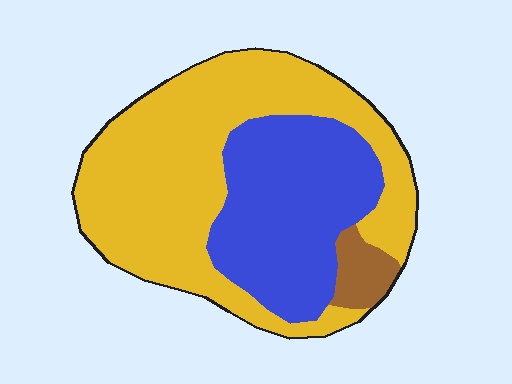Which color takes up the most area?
Yellow, at roughly 60%.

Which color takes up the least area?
Brown, at roughly 5%.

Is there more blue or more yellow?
Yellow.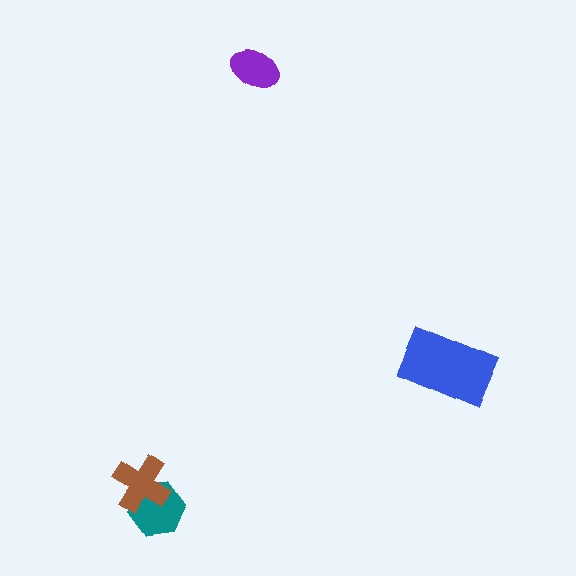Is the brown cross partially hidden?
No, no other shape covers it.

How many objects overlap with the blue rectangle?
0 objects overlap with the blue rectangle.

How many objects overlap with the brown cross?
1 object overlaps with the brown cross.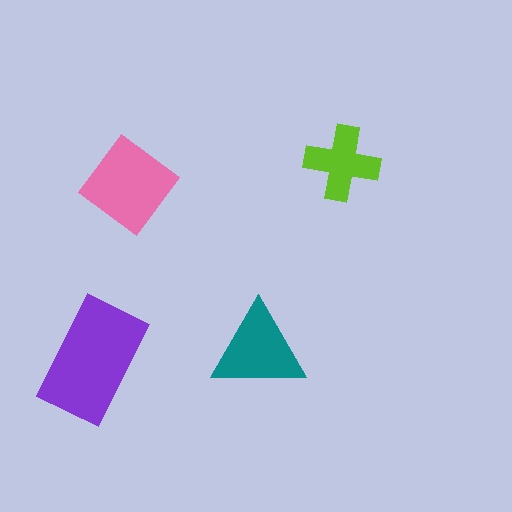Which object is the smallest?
The lime cross.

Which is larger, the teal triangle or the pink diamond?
The pink diamond.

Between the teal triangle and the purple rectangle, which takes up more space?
The purple rectangle.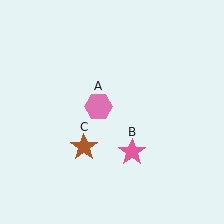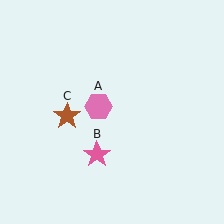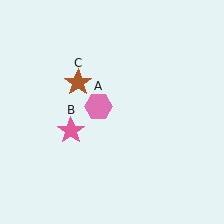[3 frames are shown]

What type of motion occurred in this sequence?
The pink star (object B), brown star (object C) rotated clockwise around the center of the scene.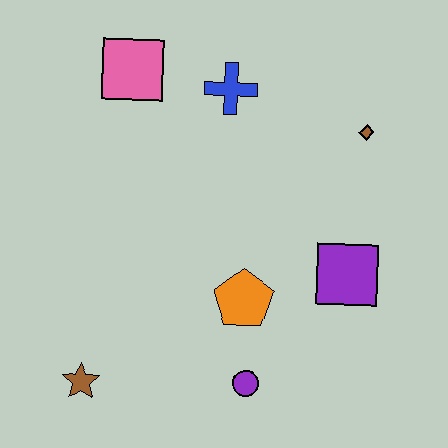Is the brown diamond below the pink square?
Yes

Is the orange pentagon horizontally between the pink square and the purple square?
Yes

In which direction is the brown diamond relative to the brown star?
The brown diamond is to the right of the brown star.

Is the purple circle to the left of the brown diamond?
Yes